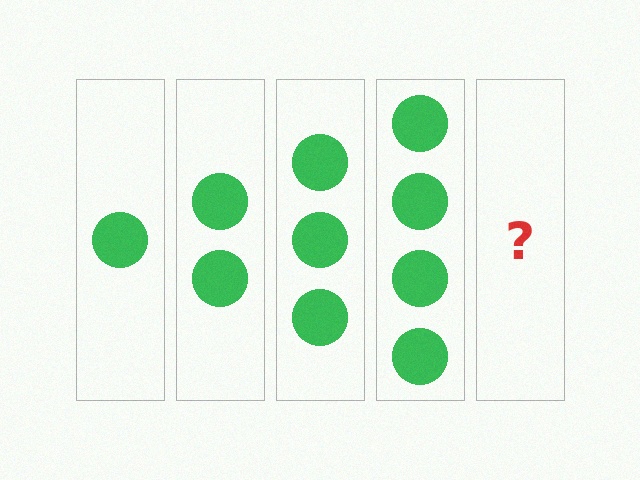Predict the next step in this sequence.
The next step is 5 circles.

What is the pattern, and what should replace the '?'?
The pattern is that each step adds one more circle. The '?' should be 5 circles.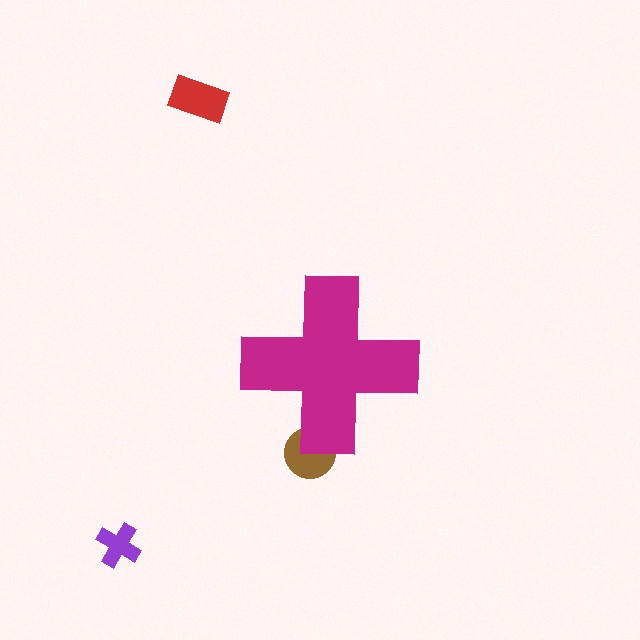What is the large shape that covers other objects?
A magenta cross.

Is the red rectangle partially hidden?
No, the red rectangle is fully visible.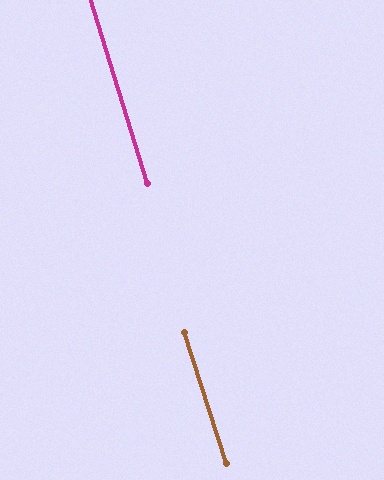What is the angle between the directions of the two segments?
Approximately 1 degree.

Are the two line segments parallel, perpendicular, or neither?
Parallel — their directions differ by only 0.9°.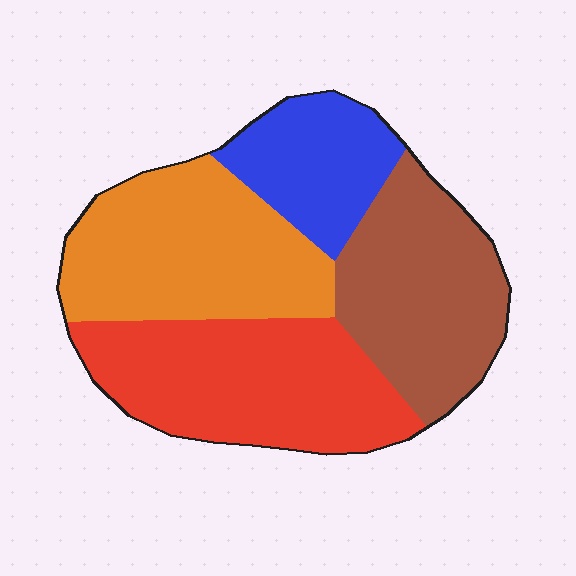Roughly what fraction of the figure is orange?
Orange takes up about one quarter (1/4) of the figure.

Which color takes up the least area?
Blue, at roughly 15%.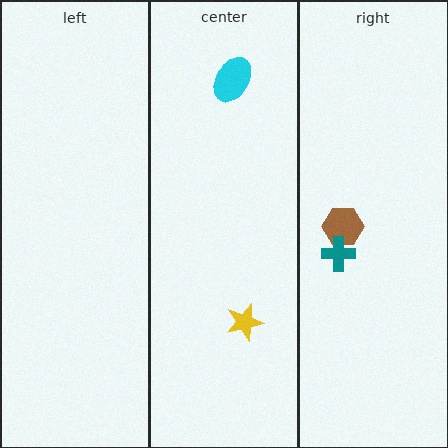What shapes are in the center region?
The cyan ellipse, the yellow star.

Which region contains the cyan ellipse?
The center region.